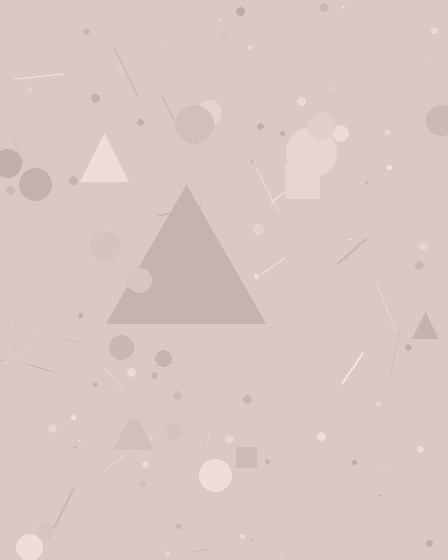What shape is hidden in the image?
A triangle is hidden in the image.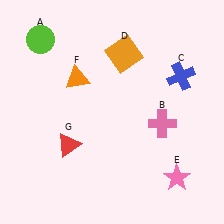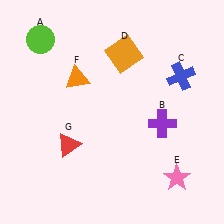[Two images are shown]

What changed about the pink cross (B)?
In Image 1, B is pink. In Image 2, it changed to purple.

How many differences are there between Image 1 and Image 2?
There is 1 difference between the two images.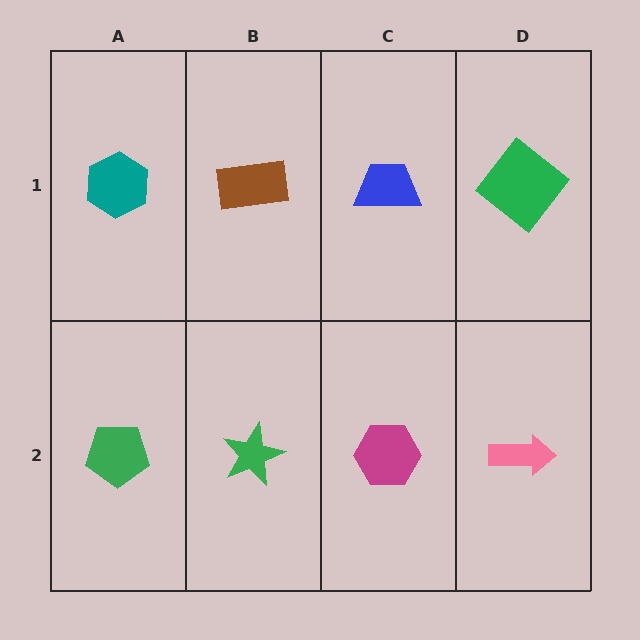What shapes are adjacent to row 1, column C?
A magenta hexagon (row 2, column C), a brown rectangle (row 1, column B), a green diamond (row 1, column D).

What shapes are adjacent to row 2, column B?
A brown rectangle (row 1, column B), a green pentagon (row 2, column A), a magenta hexagon (row 2, column C).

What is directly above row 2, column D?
A green diamond.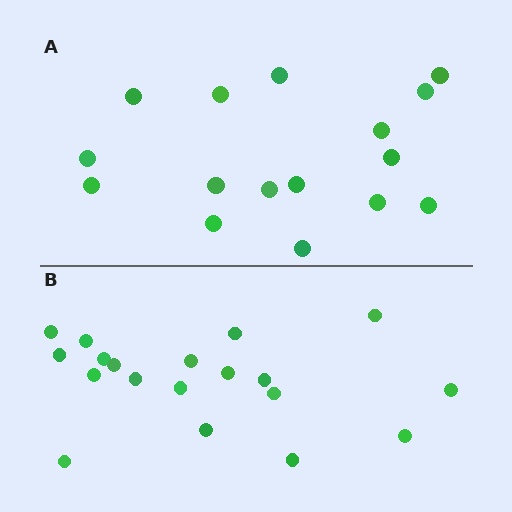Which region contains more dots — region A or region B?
Region B (the bottom region) has more dots.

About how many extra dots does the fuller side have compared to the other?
Region B has just a few more — roughly 2 or 3 more dots than region A.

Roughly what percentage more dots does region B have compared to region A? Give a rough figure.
About 20% more.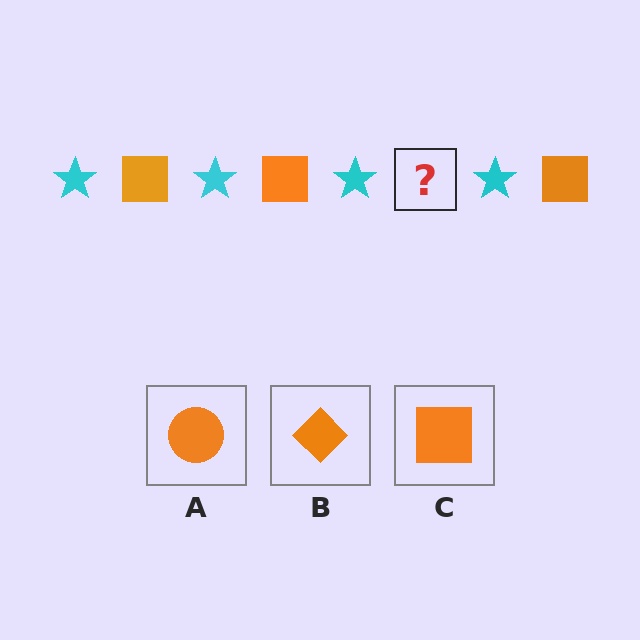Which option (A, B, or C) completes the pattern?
C.